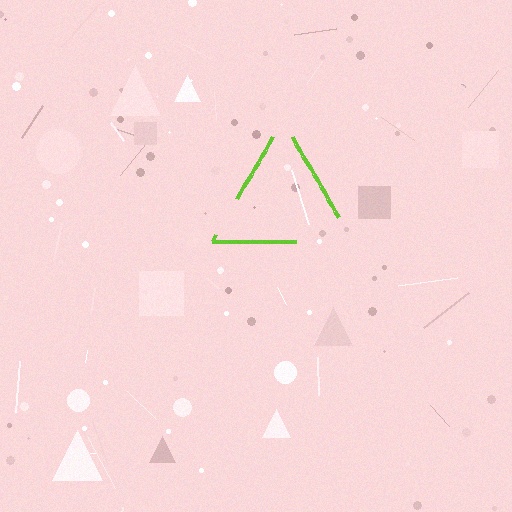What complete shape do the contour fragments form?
The contour fragments form a triangle.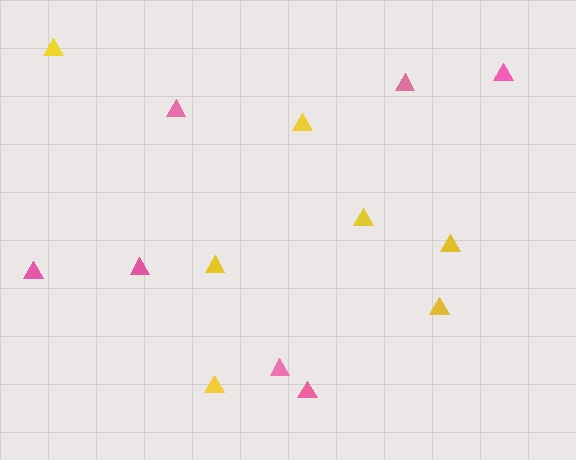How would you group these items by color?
There are 2 groups: one group of yellow triangles (7) and one group of pink triangles (7).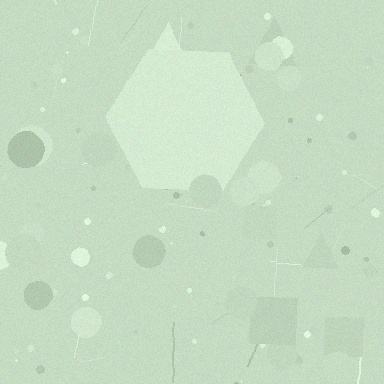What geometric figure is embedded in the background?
A hexagon is embedded in the background.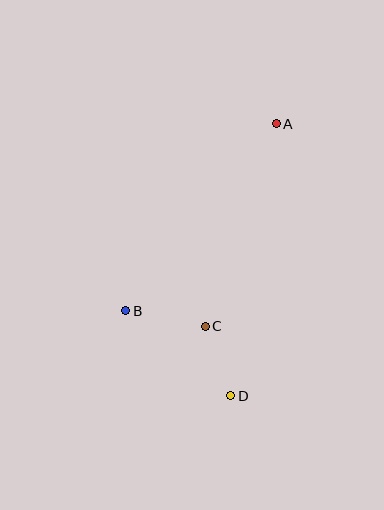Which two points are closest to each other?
Points C and D are closest to each other.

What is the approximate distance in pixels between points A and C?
The distance between A and C is approximately 215 pixels.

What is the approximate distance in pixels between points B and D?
The distance between B and D is approximately 135 pixels.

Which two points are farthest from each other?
Points A and D are farthest from each other.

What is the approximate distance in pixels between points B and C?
The distance between B and C is approximately 81 pixels.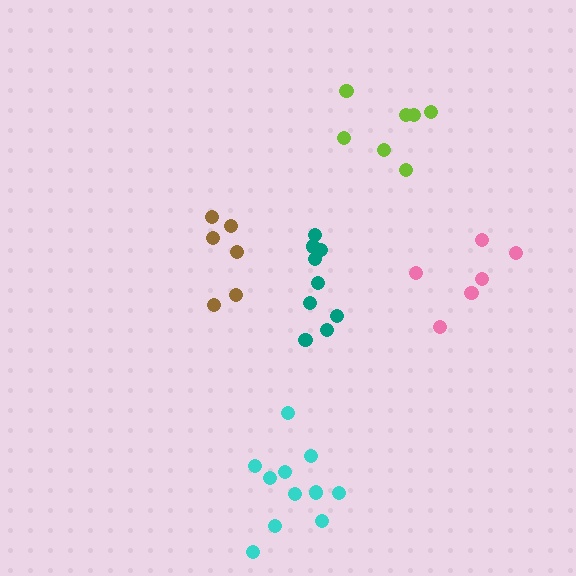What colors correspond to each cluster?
The clusters are colored: teal, brown, cyan, lime, pink.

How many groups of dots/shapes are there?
There are 5 groups.